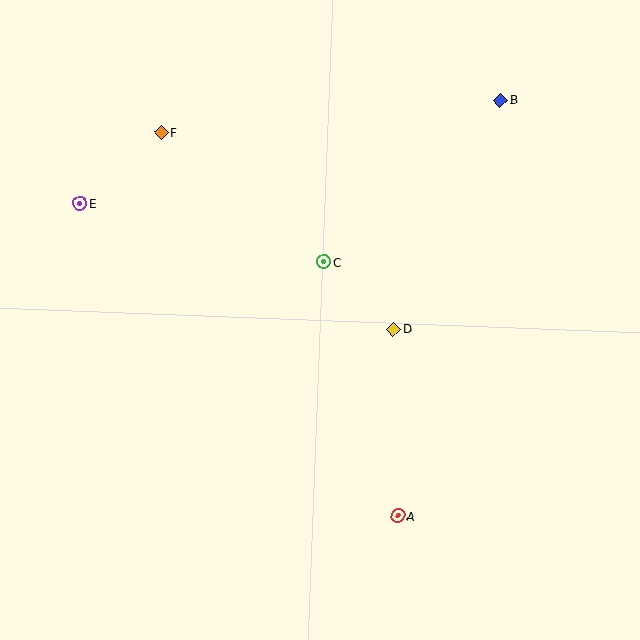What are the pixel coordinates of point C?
Point C is at (324, 262).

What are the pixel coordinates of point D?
Point D is at (393, 329).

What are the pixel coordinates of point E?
Point E is at (80, 204).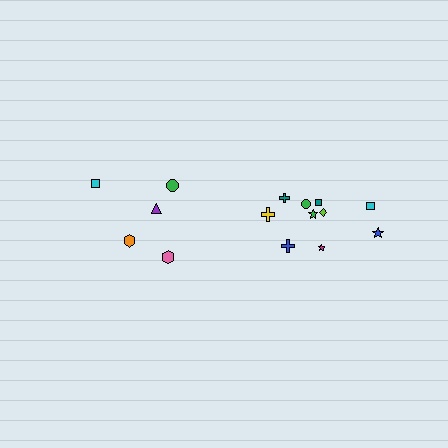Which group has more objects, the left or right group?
The right group.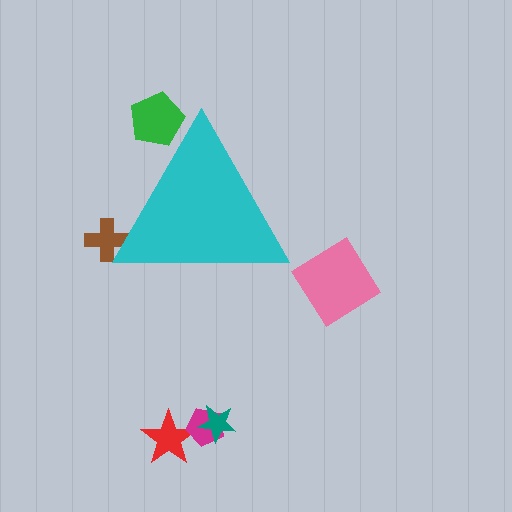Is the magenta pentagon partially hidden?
No, the magenta pentagon is fully visible.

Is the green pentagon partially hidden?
Yes, the green pentagon is partially hidden behind the cyan triangle.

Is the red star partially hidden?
No, the red star is fully visible.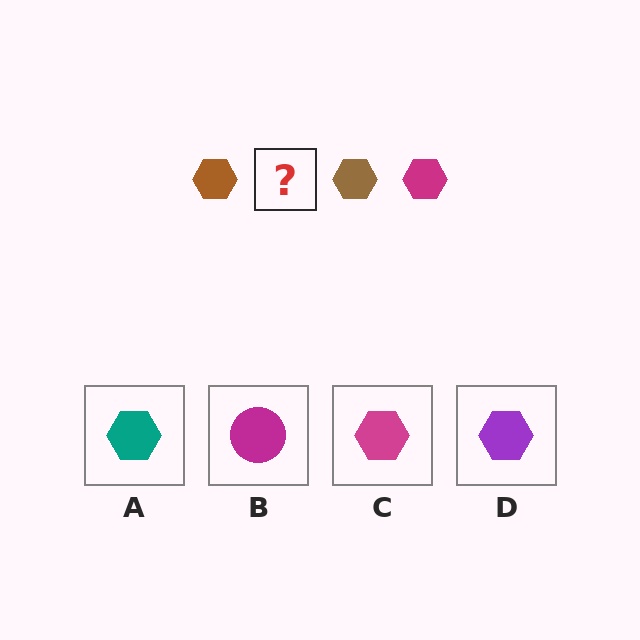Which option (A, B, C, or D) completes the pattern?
C.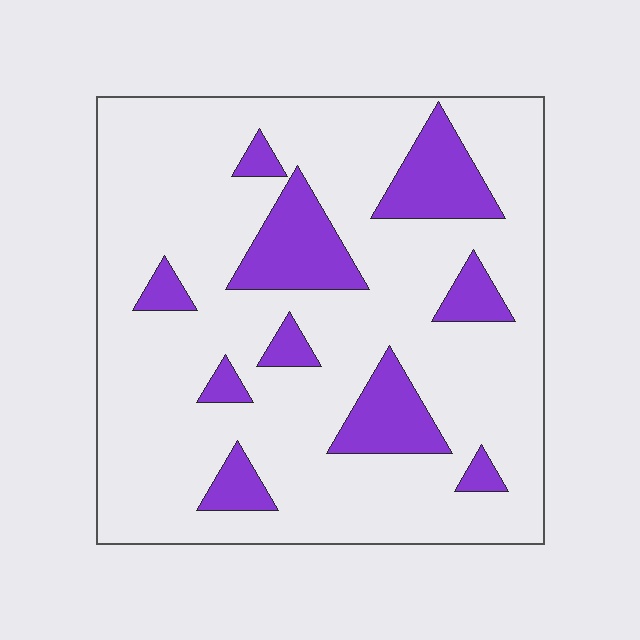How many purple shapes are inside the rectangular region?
10.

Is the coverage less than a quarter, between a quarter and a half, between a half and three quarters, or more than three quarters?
Less than a quarter.